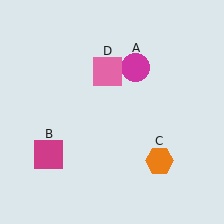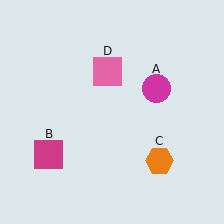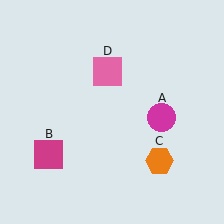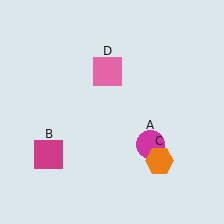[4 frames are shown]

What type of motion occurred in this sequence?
The magenta circle (object A) rotated clockwise around the center of the scene.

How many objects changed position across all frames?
1 object changed position: magenta circle (object A).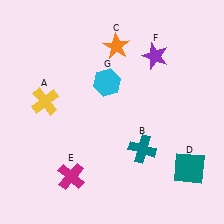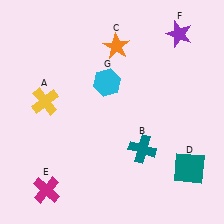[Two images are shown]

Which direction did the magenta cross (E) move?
The magenta cross (E) moved left.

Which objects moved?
The objects that moved are: the magenta cross (E), the purple star (F).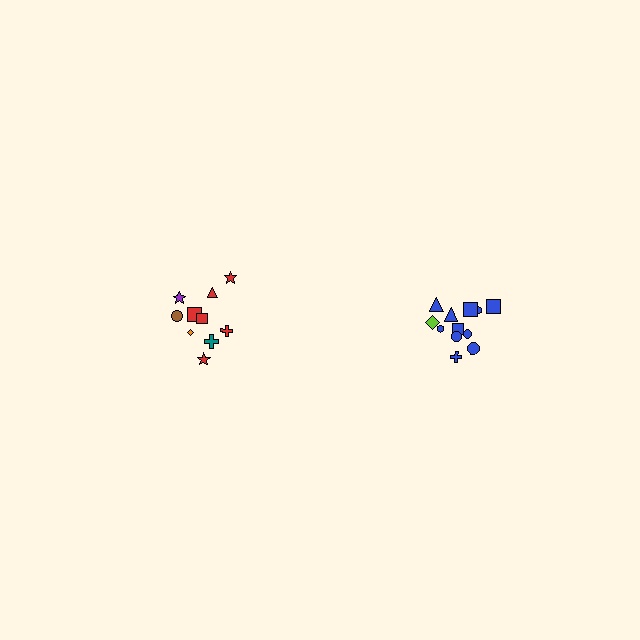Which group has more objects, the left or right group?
The right group.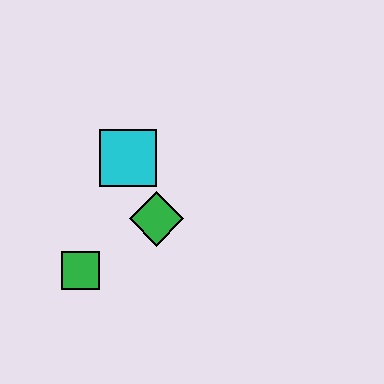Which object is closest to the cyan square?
The green diamond is closest to the cyan square.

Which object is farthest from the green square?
The cyan square is farthest from the green square.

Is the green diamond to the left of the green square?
No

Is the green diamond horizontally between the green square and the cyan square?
No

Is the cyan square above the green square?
Yes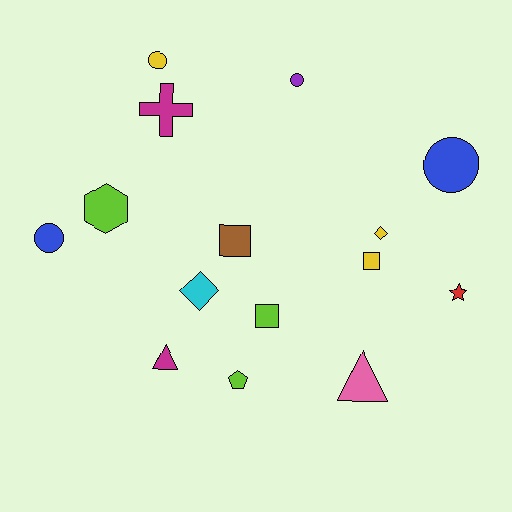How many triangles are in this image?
There are 2 triangles.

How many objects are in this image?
There are 15 objects.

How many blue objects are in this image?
There are 2 blue objects.